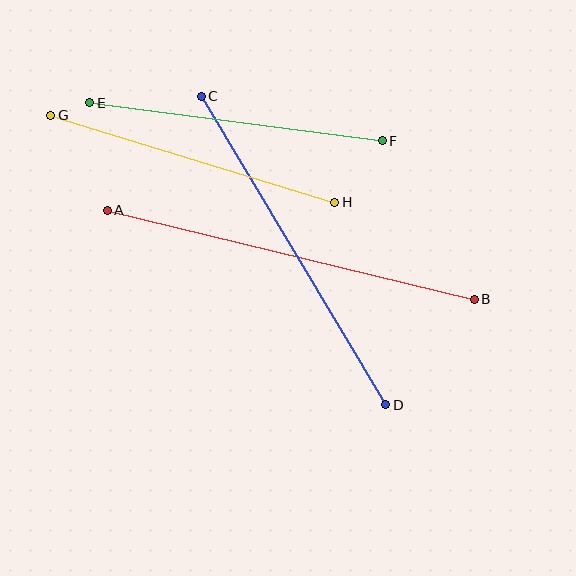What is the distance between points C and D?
The distance is approximately 359 pixels.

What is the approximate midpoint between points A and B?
The midpoint is at approximately (291, 255) pixels.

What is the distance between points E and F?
The distance is approximately 295 pixels.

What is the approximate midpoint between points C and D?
The midpoint is at approximately (294, 250) pixels.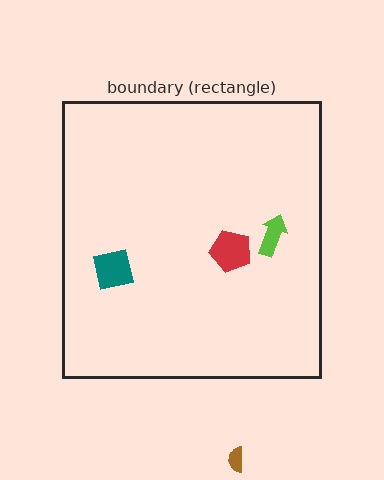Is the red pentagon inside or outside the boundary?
Inside.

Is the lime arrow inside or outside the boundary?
Inside.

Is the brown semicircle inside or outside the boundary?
Outside.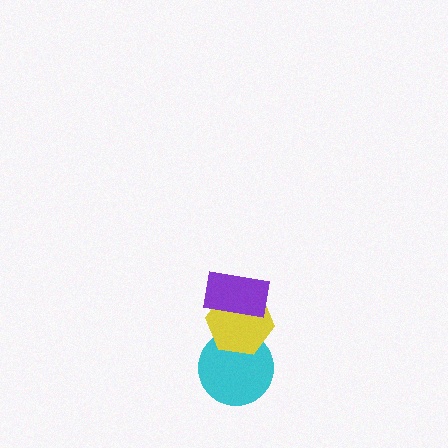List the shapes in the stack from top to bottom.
From top to bottom: the purple rectangle, the yellow hexagon, the cyan circle.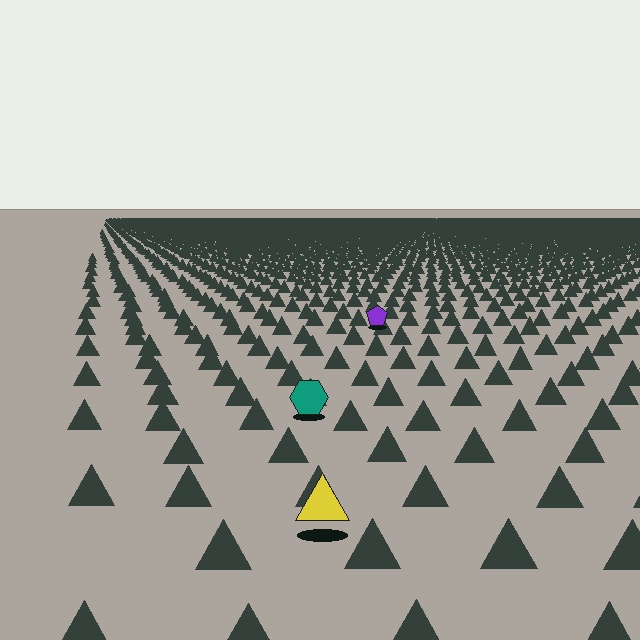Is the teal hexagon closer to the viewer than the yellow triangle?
No. The yellow triangle is closer — you can tell from the texture gradient: the ground texture is coarser near it.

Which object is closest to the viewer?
The yellow triangle is closest. The texture marks near it are larger and more spread out.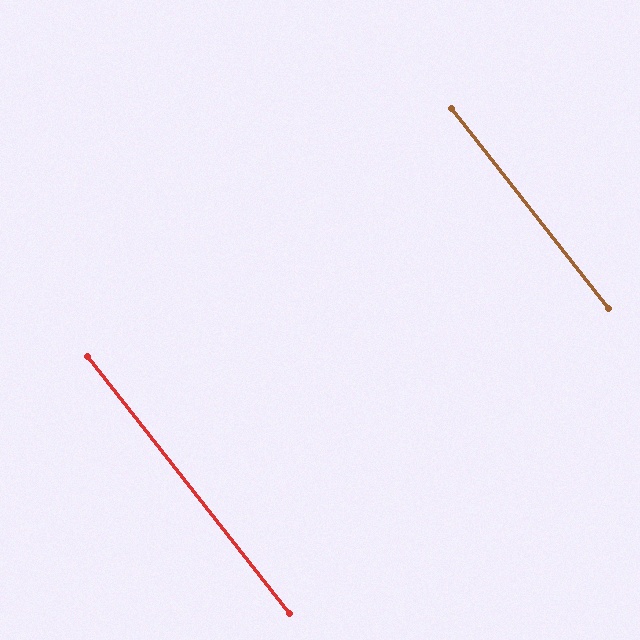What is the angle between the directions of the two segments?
Approximately 0 degrees.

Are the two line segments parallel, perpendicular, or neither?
Parallel — their directions differ by only 0.1°.